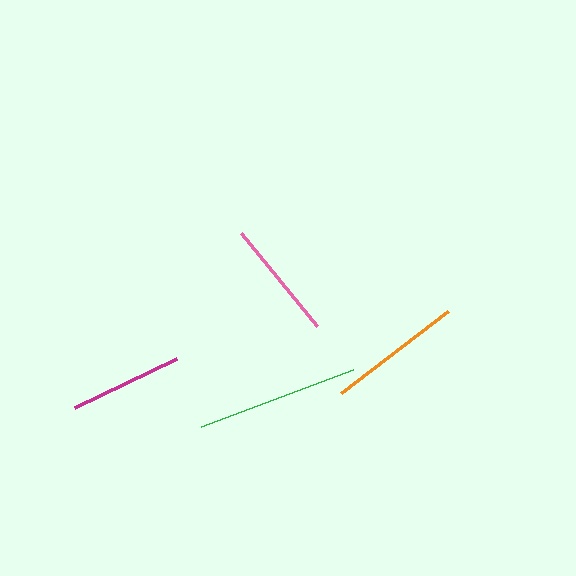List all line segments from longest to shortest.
From longest to shortest: green, orange, pink, magenta.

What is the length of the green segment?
The green segment is approximately 162 pixels long.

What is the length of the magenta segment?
The magenta segment is approximately 113 pixels long.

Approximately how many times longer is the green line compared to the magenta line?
The green line is approximately 1.4 times the length of the magenta line.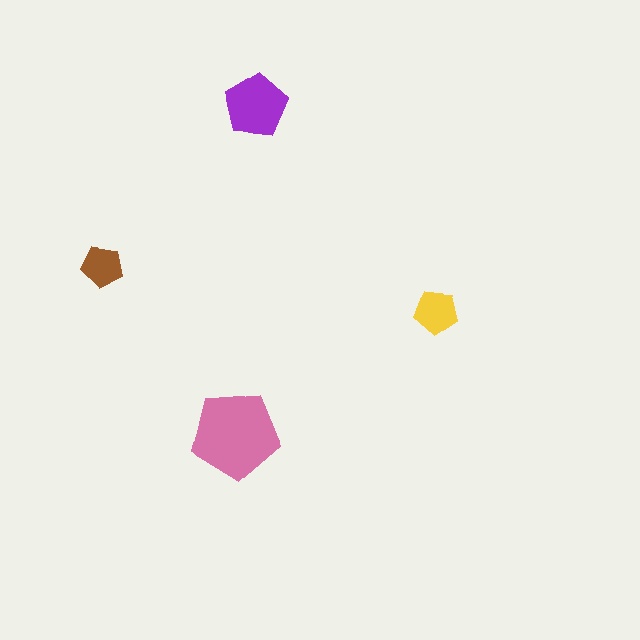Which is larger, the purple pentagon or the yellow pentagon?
The purple one.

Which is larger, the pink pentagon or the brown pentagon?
The pink one.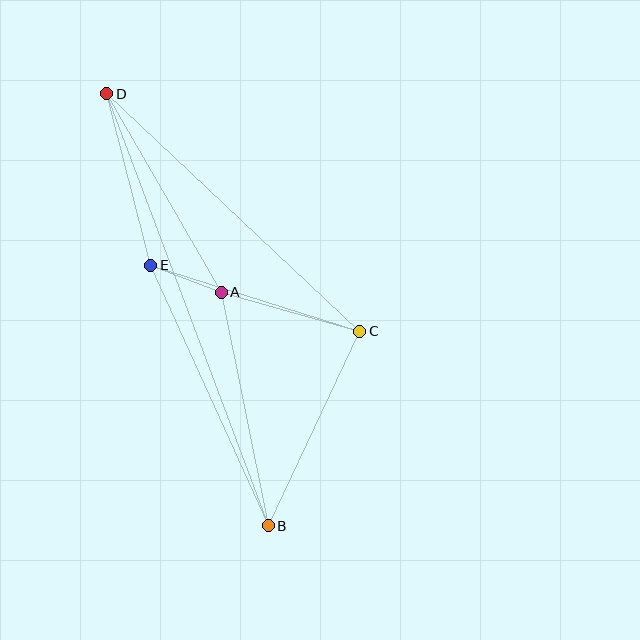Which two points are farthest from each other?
Points B and D are farthest from each other.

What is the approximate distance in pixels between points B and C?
The distance between B and C is approximately 215 pixels.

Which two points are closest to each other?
Points A and E are closest to each other.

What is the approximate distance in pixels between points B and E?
The distance between B and E is approximately 286 pixels.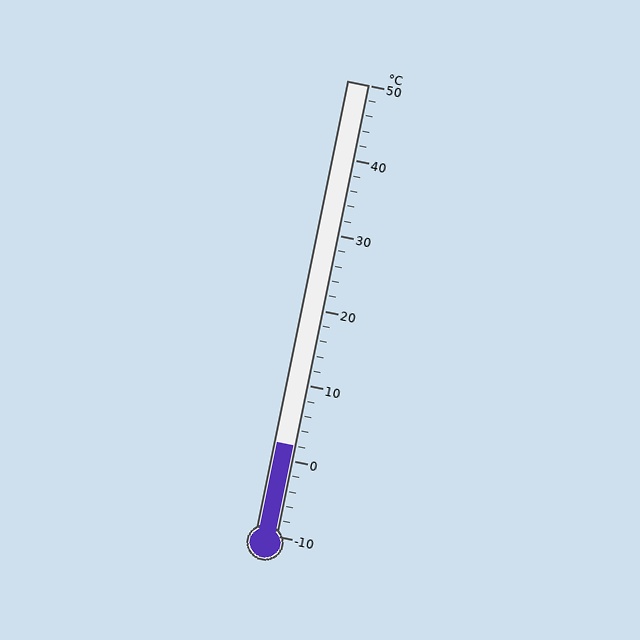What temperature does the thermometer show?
The thermometer shows approximately 2°C.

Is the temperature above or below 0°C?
The temperature is above 0°C.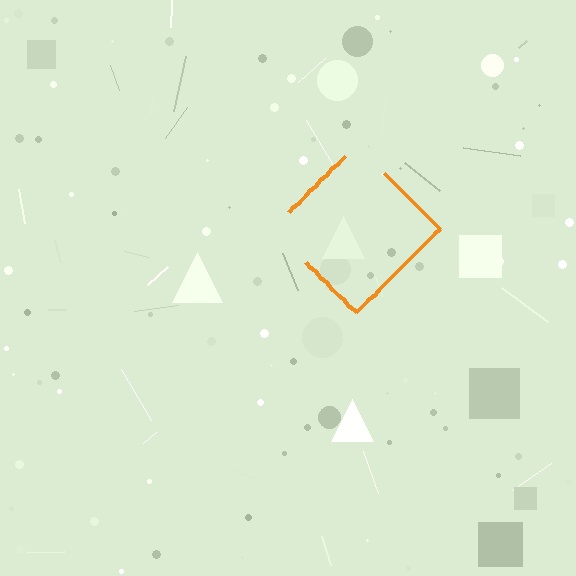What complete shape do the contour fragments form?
The contour fragments form a diamond.